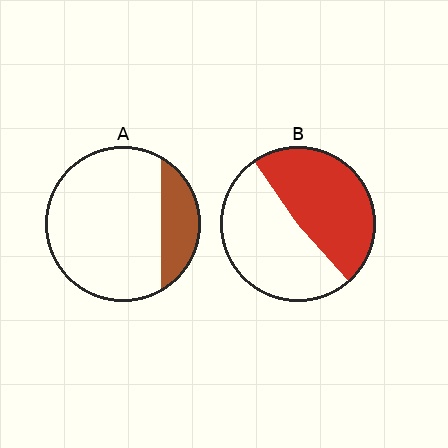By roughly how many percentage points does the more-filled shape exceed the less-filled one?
By roughly 30 percentage points (B over A).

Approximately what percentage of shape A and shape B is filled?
A is approximately 20% and B is approximately 50%.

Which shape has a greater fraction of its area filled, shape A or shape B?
Shape B.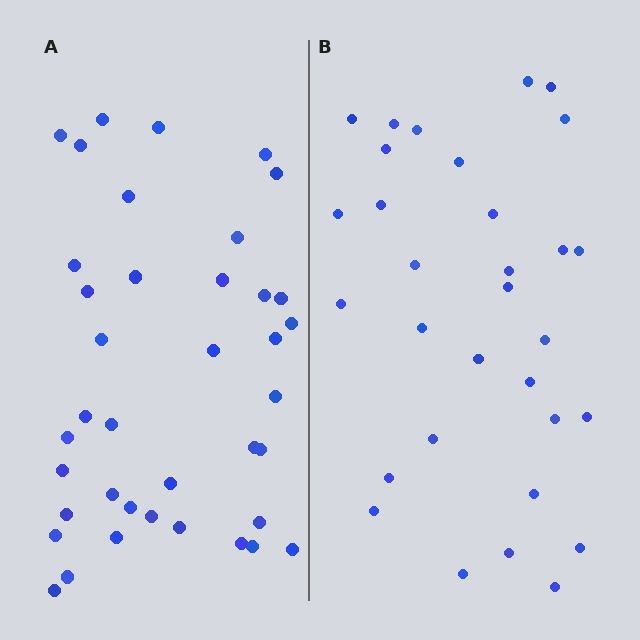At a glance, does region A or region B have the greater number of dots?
Region A (the left region) has more dots.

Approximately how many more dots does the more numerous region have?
Region A has roughly 8 or so more dots than region B.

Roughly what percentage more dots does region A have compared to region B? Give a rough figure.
About 25% more.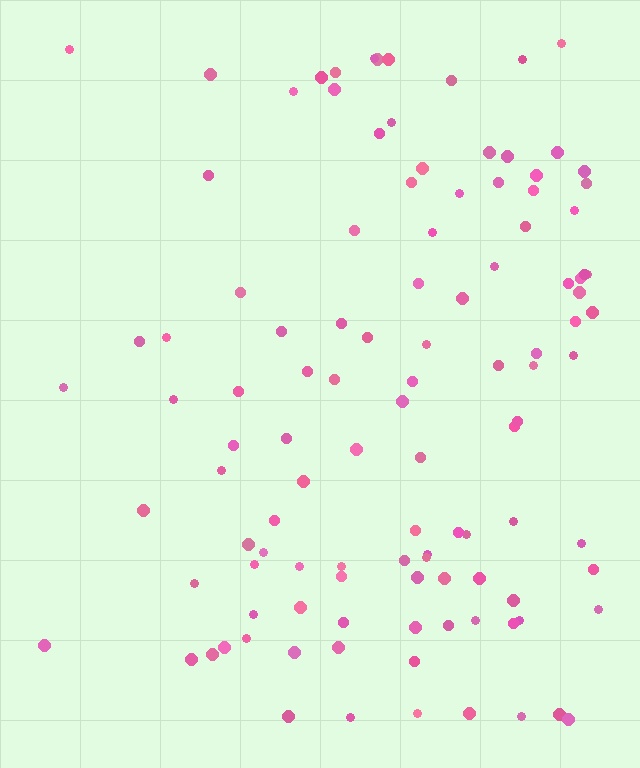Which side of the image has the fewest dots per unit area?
The left.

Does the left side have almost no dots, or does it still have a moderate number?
Still a moderate number, just noticeably fewer than the right.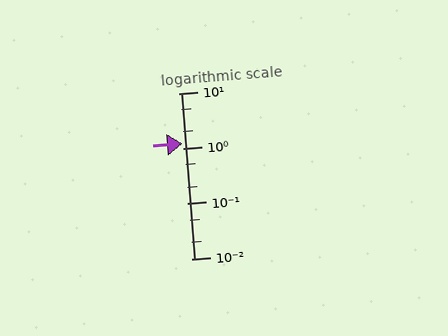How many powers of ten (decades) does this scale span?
The scale spans 3 decades, from 0.01 to 10.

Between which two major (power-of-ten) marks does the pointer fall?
The pointer is between 1 and 10.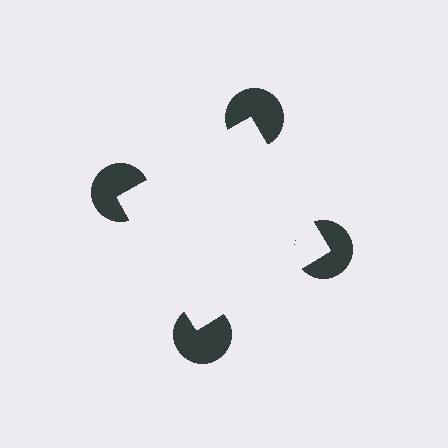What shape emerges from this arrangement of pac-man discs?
An illusory square — its edges are inferred from the aligned wedge cuts in the pac-man discs, not physically drawn.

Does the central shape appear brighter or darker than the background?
It typically appears slightly brighter than the background, even though no actual brightness change is drawn.